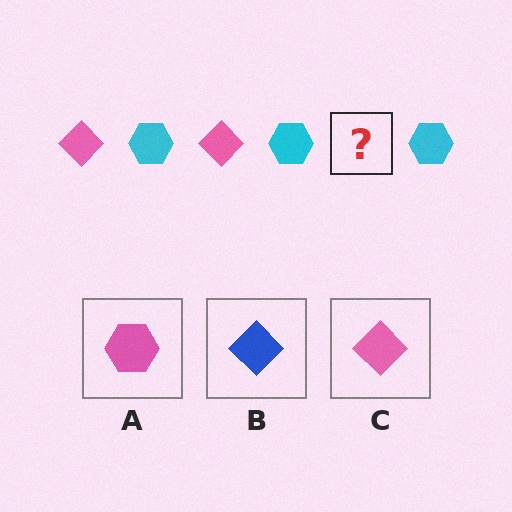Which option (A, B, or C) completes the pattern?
C.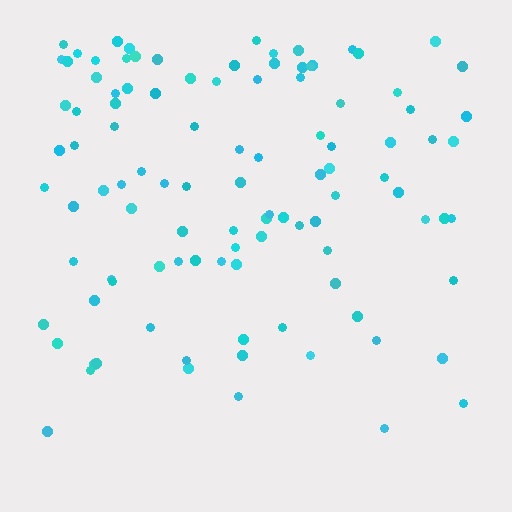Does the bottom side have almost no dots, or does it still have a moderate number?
Still a moderate number, just noticeably fewer than the top.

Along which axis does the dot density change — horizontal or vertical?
Vertical.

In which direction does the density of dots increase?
From bottom to top, with the top side densest.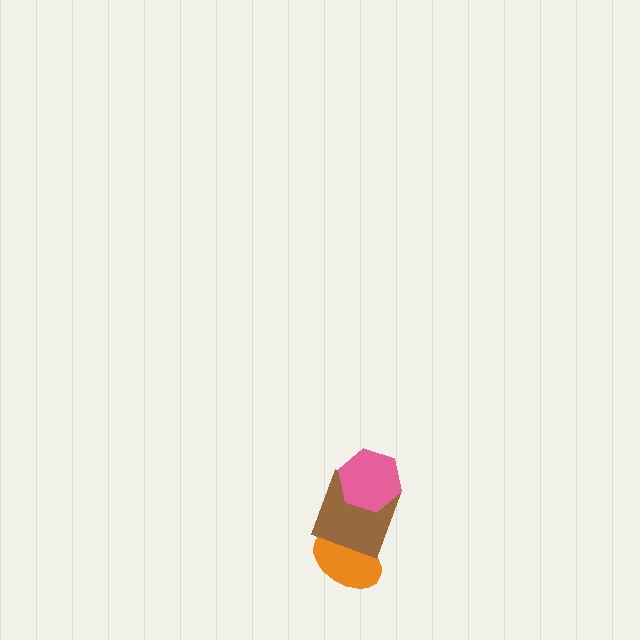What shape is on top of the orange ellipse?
The brown square is on top of the orange ellipse.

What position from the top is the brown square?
The brown square is 2nd from the top.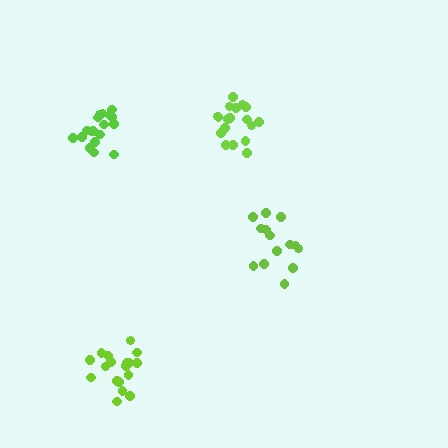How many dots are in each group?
Group 1: 14 dots, Group 2: 18 dots, Group 3: 18 dots, Group 4: 18 dots (68 total).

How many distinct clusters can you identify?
There are 4 distinct clusters.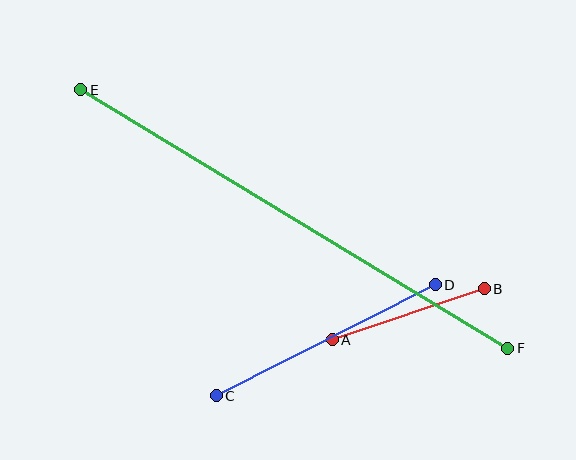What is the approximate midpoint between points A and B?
The midpoint is at approximately (408, 314) pixels.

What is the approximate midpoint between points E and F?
The midpoint is at approximately (294, 219) pixels.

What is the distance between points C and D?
The distance is approximately 246 pixels.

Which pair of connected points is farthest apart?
Points E and F are farthest apart.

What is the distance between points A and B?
The distance is approximately 160 pixels.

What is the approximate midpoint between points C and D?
The midpoint is at approximately (326, 340) pixels.